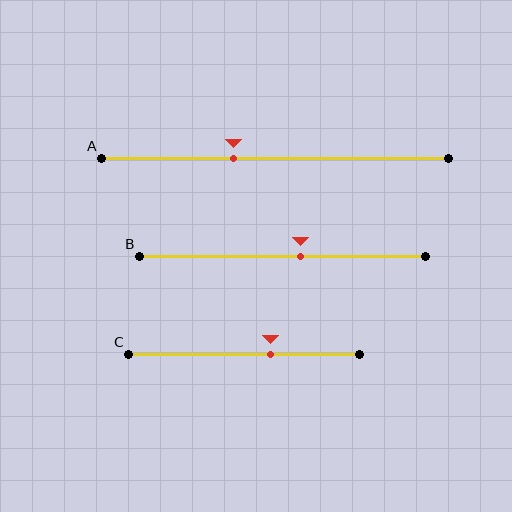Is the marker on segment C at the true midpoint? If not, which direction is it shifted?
No, the marker on segment C is shifted to the right by about 12% of the segment length.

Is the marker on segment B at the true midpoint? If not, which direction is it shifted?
No, the marker on segment B is shifted to the right by about 6% of the segment length.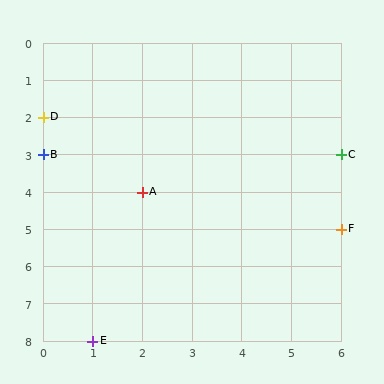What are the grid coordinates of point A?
Point A is at grid coordinates (2, 4).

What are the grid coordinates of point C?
Point C is at grid coordinates (6, 3).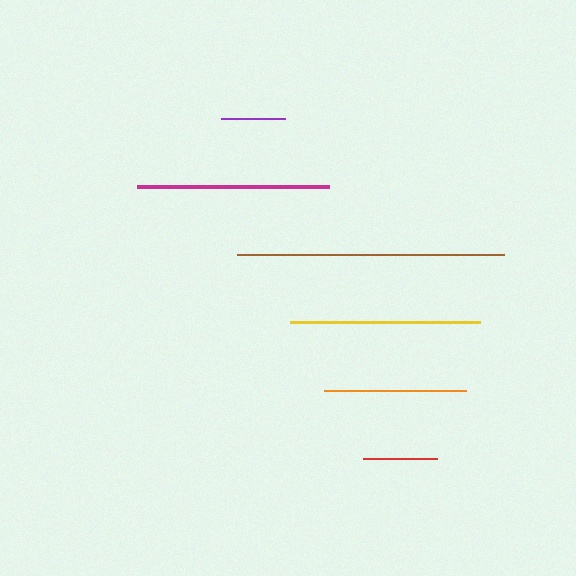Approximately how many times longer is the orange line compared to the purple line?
The orange line is approximately 2.2 times the length of the purple line.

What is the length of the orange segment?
The orange segment is approximately 142 pixels long.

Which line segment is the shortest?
The purple line is the shortest at approximately 64 pixels.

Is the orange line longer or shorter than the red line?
The orange line is longer than the red line.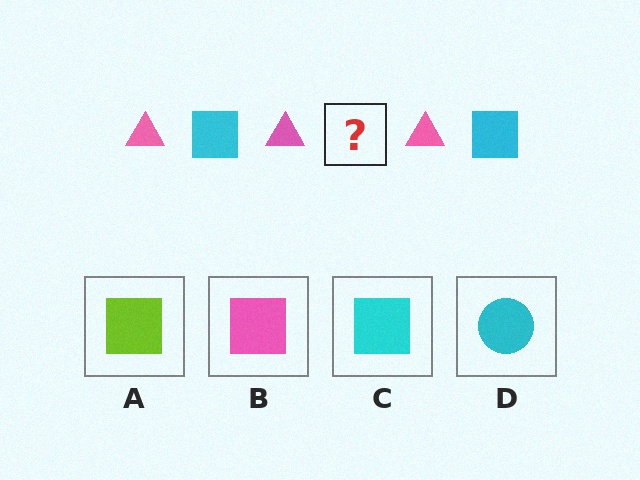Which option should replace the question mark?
Option C.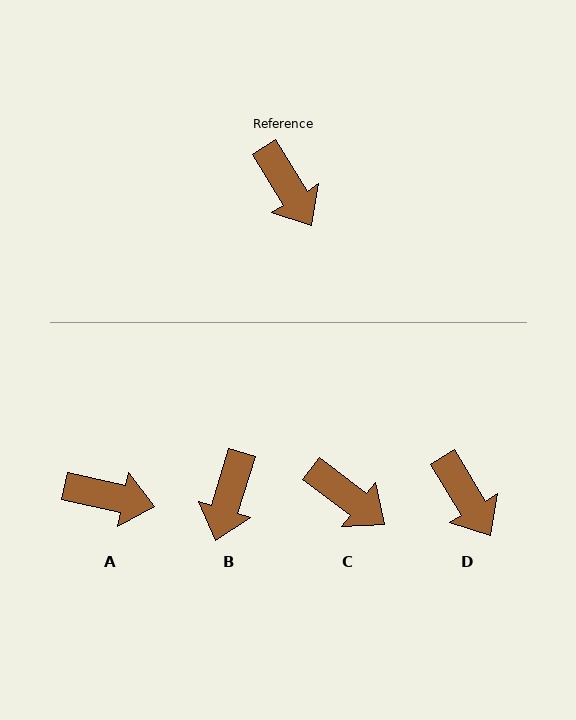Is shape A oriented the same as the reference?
No, it is off by about 46 degrees.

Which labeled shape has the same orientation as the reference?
D.